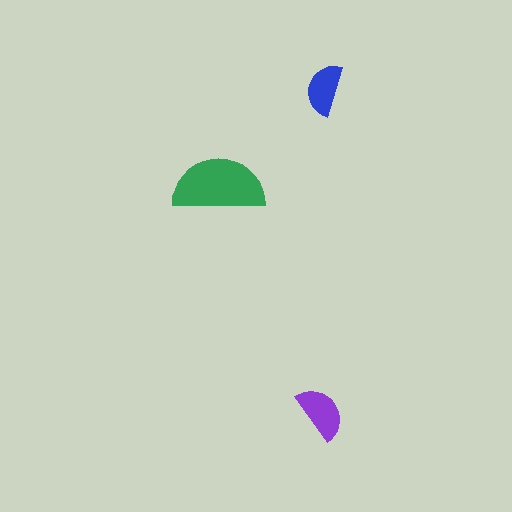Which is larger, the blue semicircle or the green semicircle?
The green one.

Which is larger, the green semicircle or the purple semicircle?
The green one.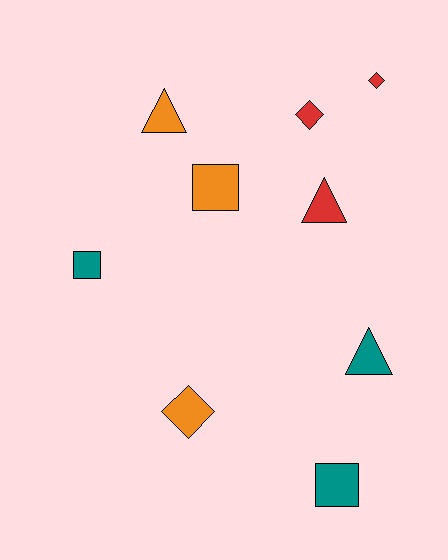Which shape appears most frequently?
Square, with 3 objects.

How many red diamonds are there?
There are 2 red diamonds.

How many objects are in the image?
There are 9 objects.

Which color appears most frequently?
Teal, with 3 objects.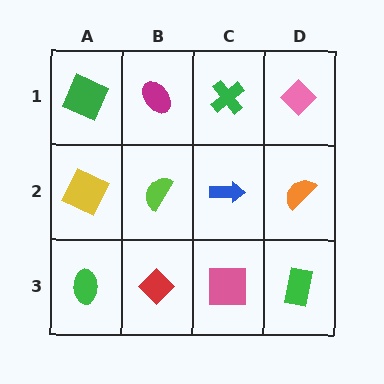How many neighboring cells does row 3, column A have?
2.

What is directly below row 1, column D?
An orange semicircle.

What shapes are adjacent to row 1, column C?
A blue arrow (row 2, column C), a magenta ellipse (row 1, column B), a pink diamond (row 1, column D).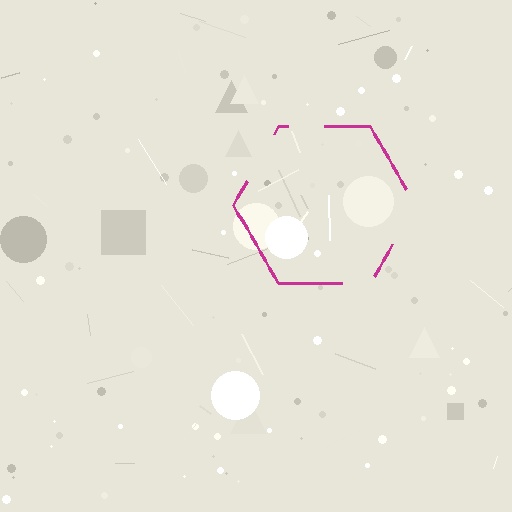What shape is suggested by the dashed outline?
The dashed outline suggests a hexagon.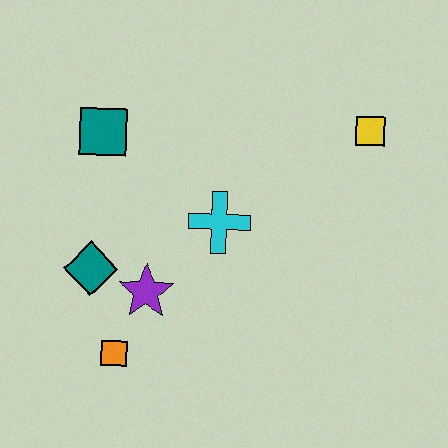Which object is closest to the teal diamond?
The purple star is closest to the teal diamond.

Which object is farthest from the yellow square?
The orange square is farthest from the yellow square.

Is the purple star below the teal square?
Yes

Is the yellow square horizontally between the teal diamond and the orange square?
No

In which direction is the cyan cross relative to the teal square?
The cyan cross is to the right of the teal square.